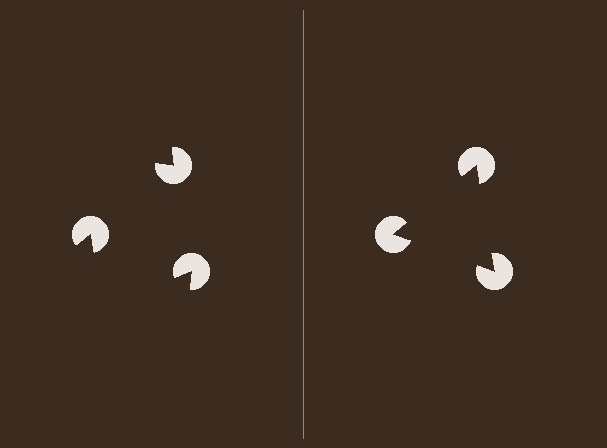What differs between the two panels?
The pac-man discs are positioned identically on both sides; only the wedge orientations differ. On the right they align to a triangle; on the left they are misaligned.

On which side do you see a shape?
An illusory triangle appears on the right side. On the left side the wedge cuts are rotated, so no coherent shape forms.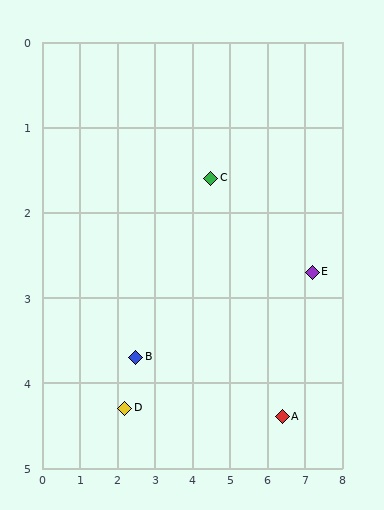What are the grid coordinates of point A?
Point A is at approximately (6.4, 4.4).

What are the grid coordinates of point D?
Point D is at approximately (2.2, 4.3).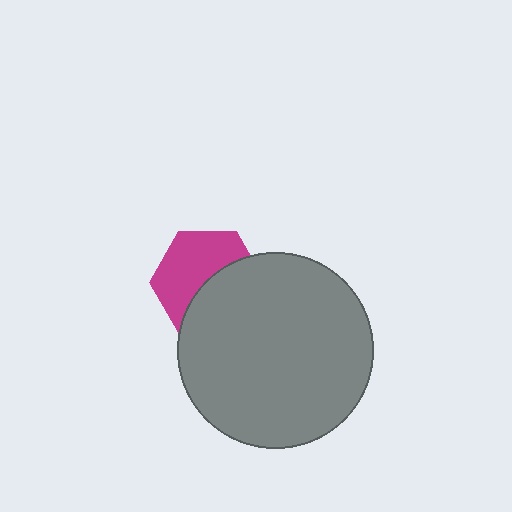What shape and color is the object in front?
The object in front is a gray circle.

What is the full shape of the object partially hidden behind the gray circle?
The partially hidden object is a magenta hexagon.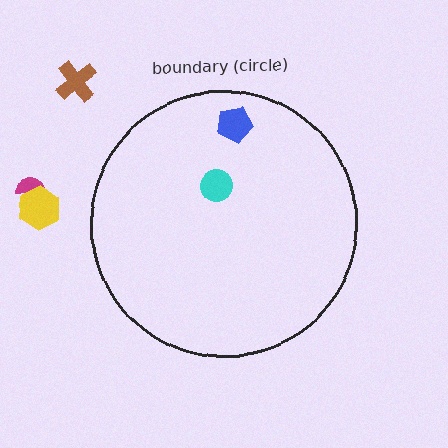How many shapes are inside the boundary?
2 inside, 3 outside.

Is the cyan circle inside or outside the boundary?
Inside.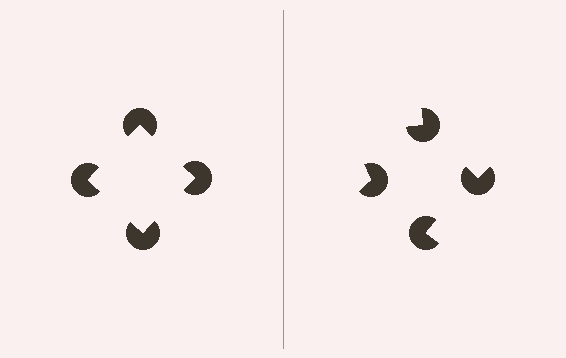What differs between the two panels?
The pac-man discs are positioned identically on both sides; only the wedge orientations differ. On the left they align to a square; on the right they are misaligned.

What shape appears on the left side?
An illusory square.